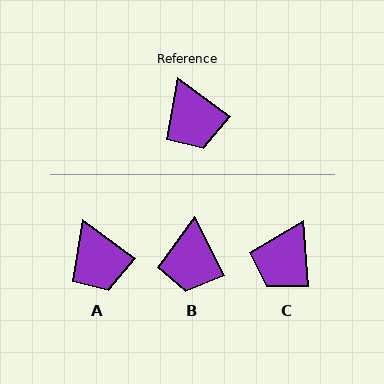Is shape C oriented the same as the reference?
No, it is off by about 50 degrees.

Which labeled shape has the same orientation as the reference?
A.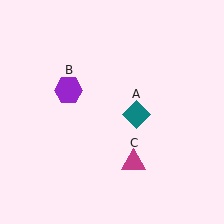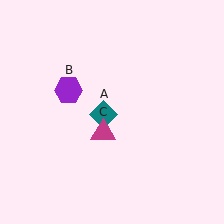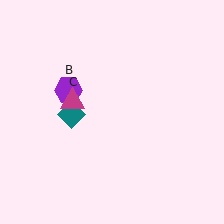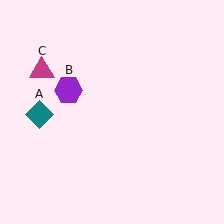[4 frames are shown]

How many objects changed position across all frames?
2 objects changed position: teal diamond (object A), magenta triangle (object C).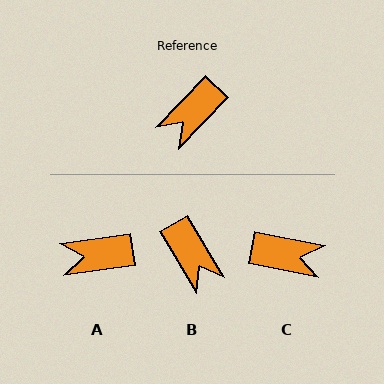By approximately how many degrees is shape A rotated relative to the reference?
Approximately 38 degrees clockwise.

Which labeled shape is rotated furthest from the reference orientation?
C, about 122 degrees away.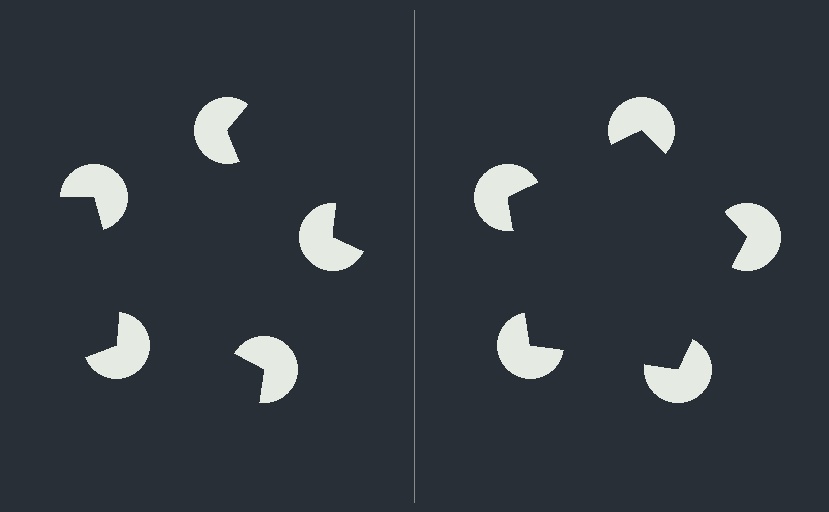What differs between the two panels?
The pac-man discs are positioned identically on both sides; only the wedge orientations differ. On the right they align to a pentagon; on the left they are misaligned.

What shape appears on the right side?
An illusory pentagon.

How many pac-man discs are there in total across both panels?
10 — 5 on each side.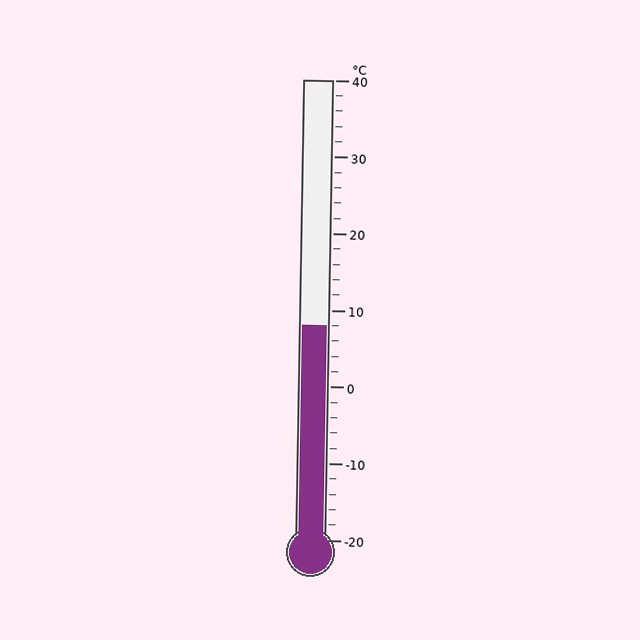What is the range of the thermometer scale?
The thermometer scale ranges from -20°C to 40°C.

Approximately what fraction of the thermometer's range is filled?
The thermometer is filled to approximately 45% of its range.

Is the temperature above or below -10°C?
The temperature is above -10°C.